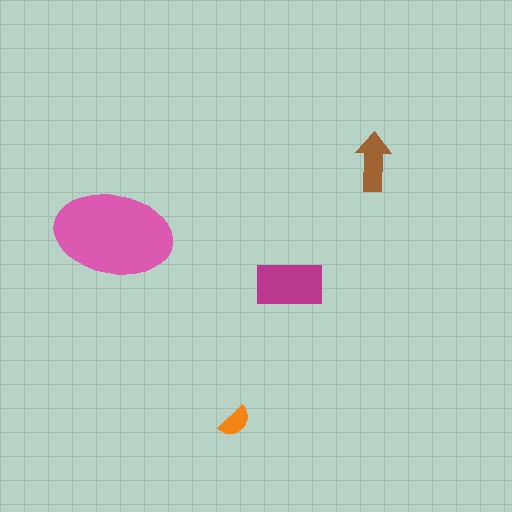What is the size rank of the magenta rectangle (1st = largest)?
2nd.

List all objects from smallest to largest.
The orange semicircle, the brown arrow, the magenta rectangle, the pink ellipse.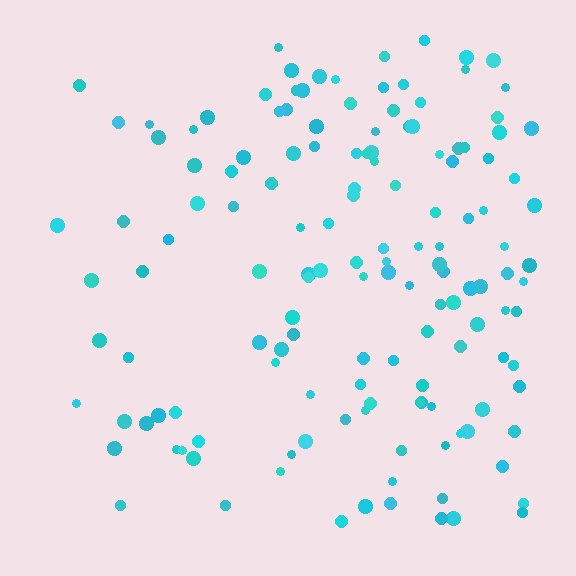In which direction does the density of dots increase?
From left to right, with the right side densest.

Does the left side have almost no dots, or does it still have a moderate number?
Still a moderate number, just noticeably fewer than the right.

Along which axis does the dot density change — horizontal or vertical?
Horizontal.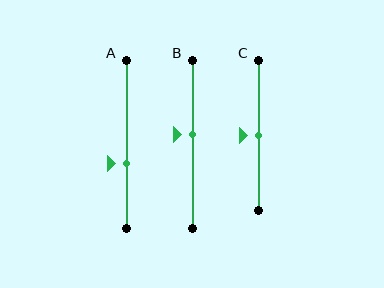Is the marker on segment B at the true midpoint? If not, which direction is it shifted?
No, the marker on segment B is shifted upward by about 6% of the segment length.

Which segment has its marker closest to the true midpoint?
Segment C has its marker closest to the true midpoint.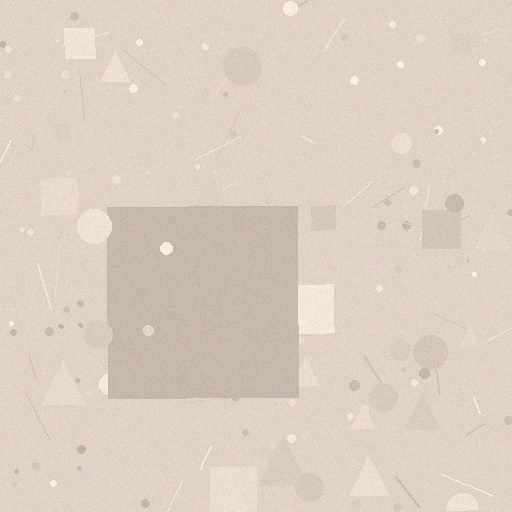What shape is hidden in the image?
A square is hidden in the image.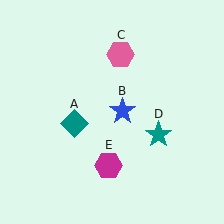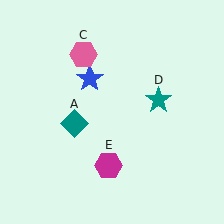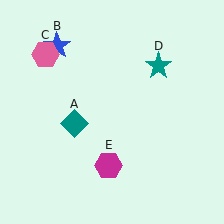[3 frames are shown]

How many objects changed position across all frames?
3 objects changed position: blue star (object B), pink hexagon (object C), teal star (object D).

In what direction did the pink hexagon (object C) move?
The pink hexagon (object C) moved left.